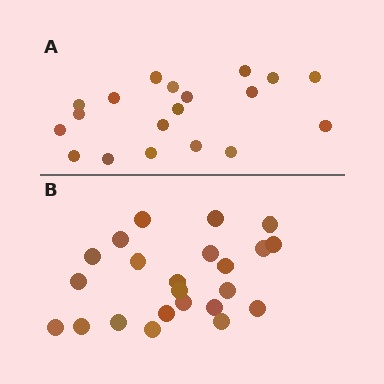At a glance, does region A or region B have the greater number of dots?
Region B (the bottom region) has more dots.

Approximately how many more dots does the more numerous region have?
Region B has about 4 more dots than region A.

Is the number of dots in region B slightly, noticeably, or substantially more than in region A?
Region B has only slightly more — the two regions are fairly close. The ratio is roughly 1.2 to 1.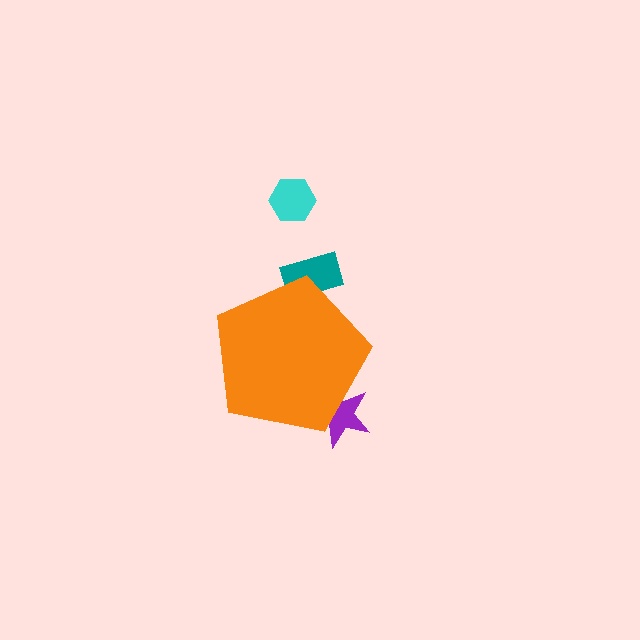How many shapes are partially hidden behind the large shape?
2 shapes are partially hidden.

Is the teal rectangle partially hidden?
Yes, the teal rectangle is partially hidden behind the orange pentagon.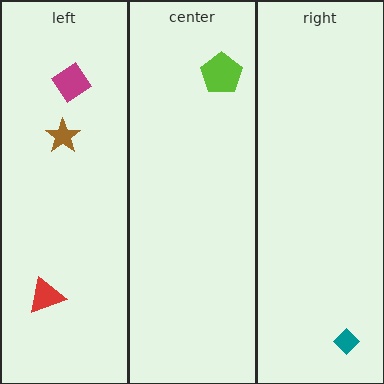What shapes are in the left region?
The brown star, the magenta diamond, the red triangle.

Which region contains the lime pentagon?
The center region.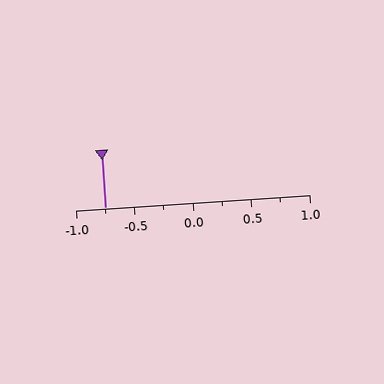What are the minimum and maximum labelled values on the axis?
The axis runs from -1.0 to 1.0.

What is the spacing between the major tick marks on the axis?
The major ticks are spaced 0.5 apart.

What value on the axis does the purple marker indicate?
The marker indicates approximately -0.75.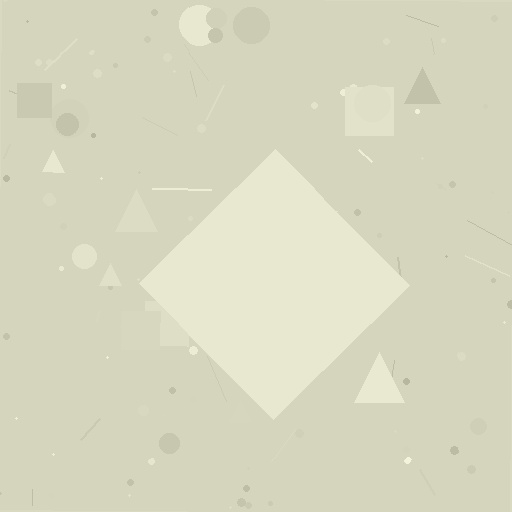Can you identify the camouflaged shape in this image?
The camouflaged shape is a diamond.